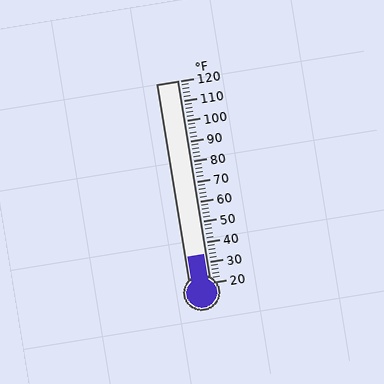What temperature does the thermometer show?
The thermometer shows approximately 34°F.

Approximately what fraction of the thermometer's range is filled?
The thermometer is filled to approximately 15% of its range.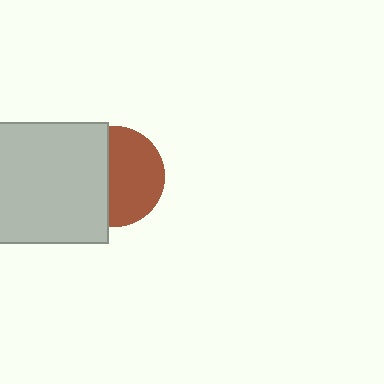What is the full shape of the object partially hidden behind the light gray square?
The partially hidden object is a brown circle.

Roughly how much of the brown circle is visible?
About half of it is visible (roughly 56%).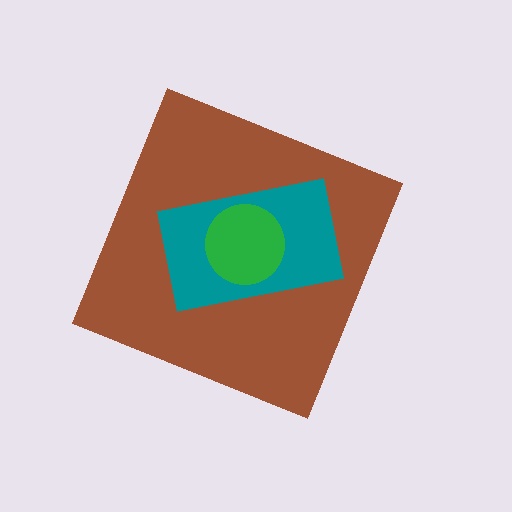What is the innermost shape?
The green circle.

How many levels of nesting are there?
3.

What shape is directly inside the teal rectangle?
The green circle.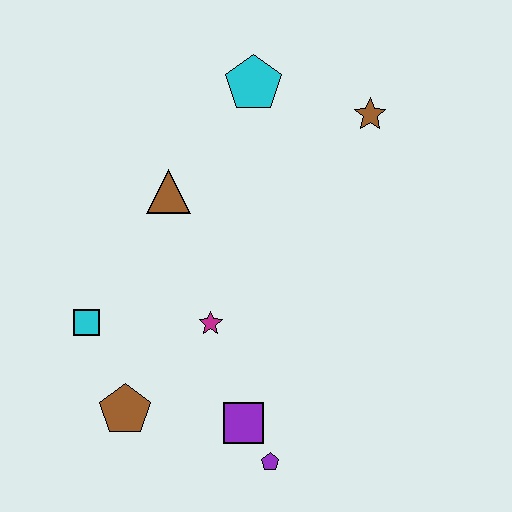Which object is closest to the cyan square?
The brown pentagon is closest to the cyan square.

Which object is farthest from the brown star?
The brown pentagon is farthest from the brown star.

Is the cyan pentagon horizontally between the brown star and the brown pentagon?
Yes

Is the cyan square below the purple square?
No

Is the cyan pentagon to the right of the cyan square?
Yes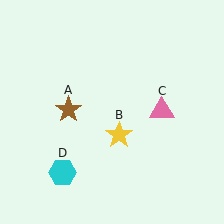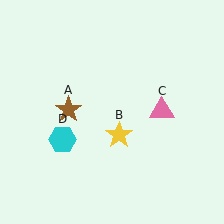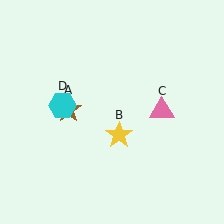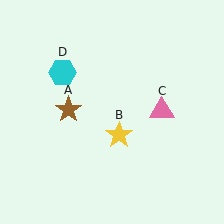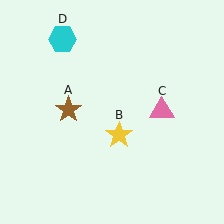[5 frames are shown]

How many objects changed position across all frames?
1 object changed position: cyan hexagon (object D).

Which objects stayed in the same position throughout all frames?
Brown star (object A) and yellow star (object B) and pink triangle (object C) remained stationary.